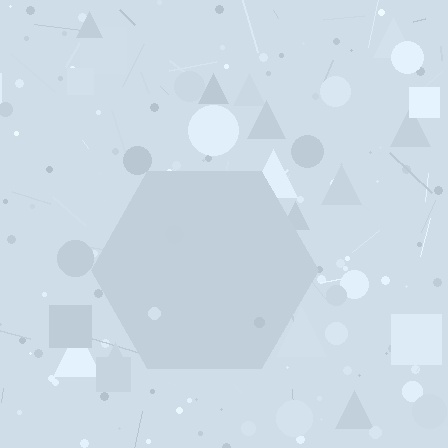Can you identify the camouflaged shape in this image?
The camouflaged shape is a hexagon.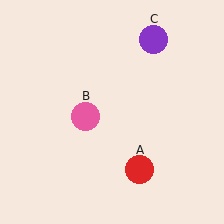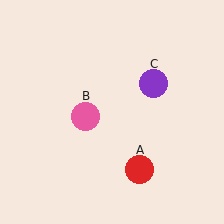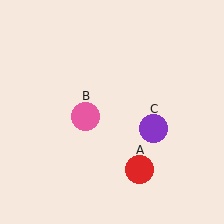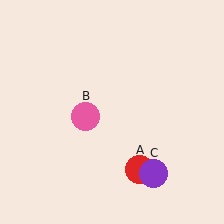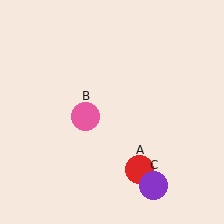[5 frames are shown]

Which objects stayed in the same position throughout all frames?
Red circle (object A) and pink circle (object B) remained stationary.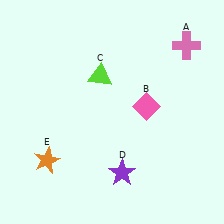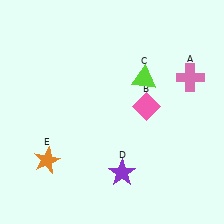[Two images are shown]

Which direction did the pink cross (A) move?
The pink cross (A) moved down.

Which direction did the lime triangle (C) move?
The lime triangle (C) moved right.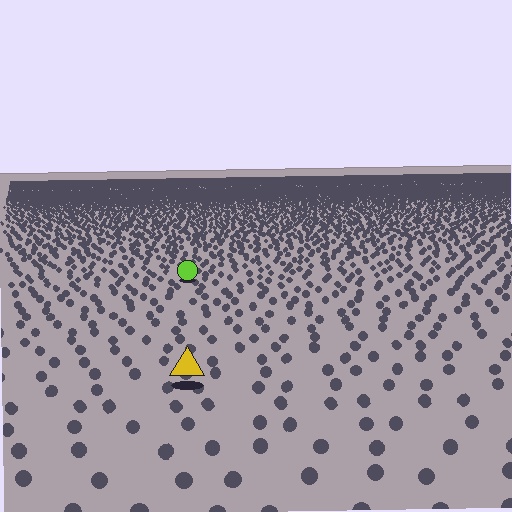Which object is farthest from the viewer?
The lime circle is farthest from the viewer. It appears smaller and the ground texture around it is denser.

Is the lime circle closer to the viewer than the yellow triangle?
No. The yellow triangle is closer — you can tell from the texture gradient: the ground texture is coarser near it.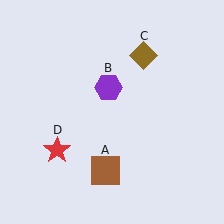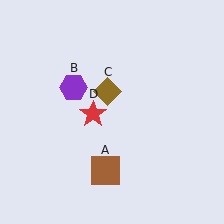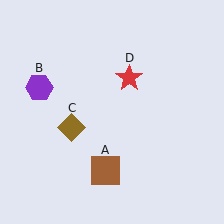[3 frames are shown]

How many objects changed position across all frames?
3 objects changed position: purple hexagon (object B), brown diamond (object C), red star (object D).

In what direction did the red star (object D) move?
The red star (object D) moved up and to the right.